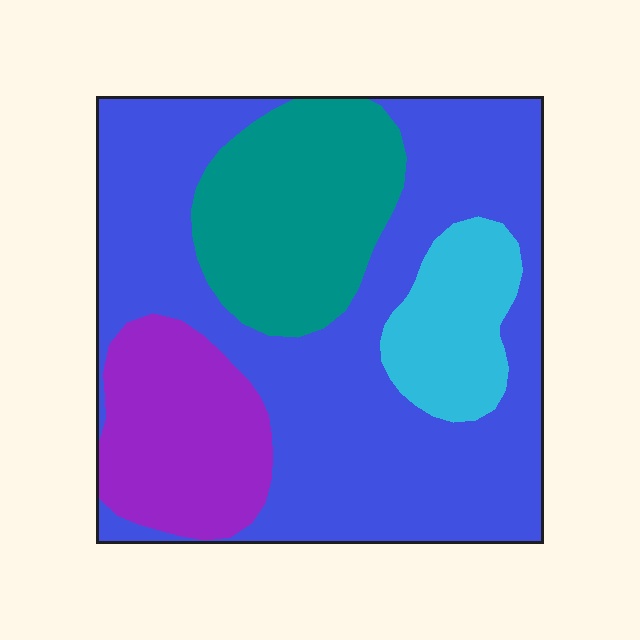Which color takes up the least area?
Cyan, at roughly 10%.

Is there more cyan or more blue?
Blue.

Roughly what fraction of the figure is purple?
Purple covers roughly 15% of the figure.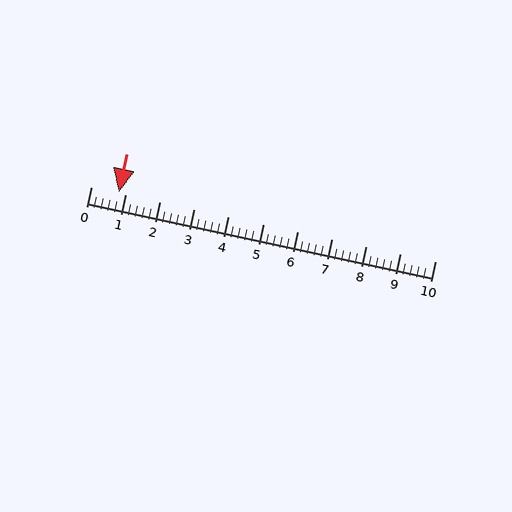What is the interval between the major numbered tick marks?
The major tick marks are spaced 1 units apart.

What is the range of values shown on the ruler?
The ruler shows values from 0 to 10.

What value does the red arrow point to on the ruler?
The red arrow points to approximately 0.8.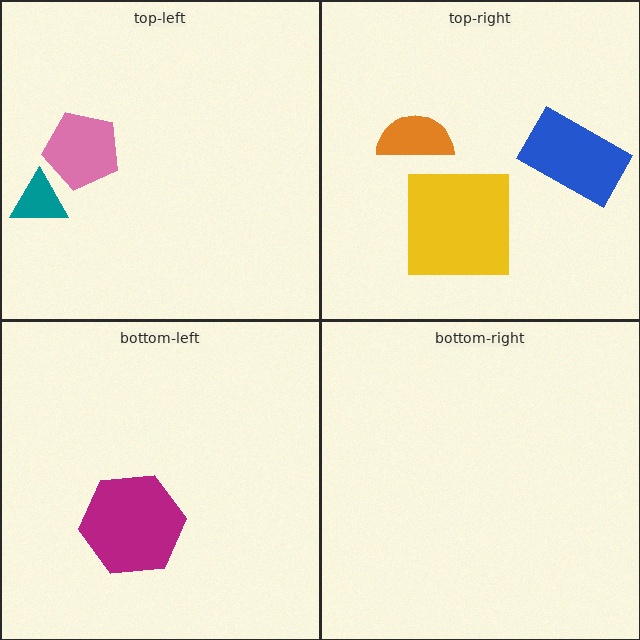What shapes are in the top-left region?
The teal triangle, the pink pentagon.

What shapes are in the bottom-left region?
The magenta hexagon.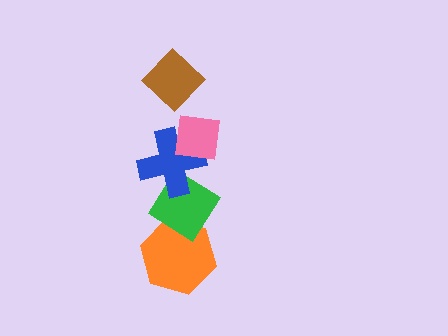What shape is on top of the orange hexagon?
The green diamond is on top of the orange hexagon.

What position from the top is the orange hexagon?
The orange hexagon is 5th from the top.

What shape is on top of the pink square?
The brown diamond is on top of the pink square.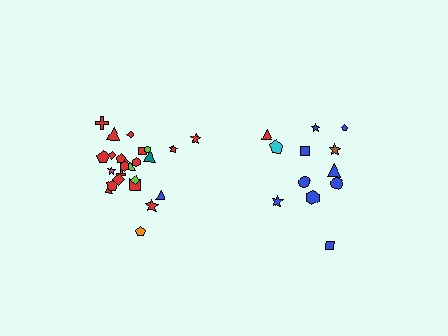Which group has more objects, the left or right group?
The left group.